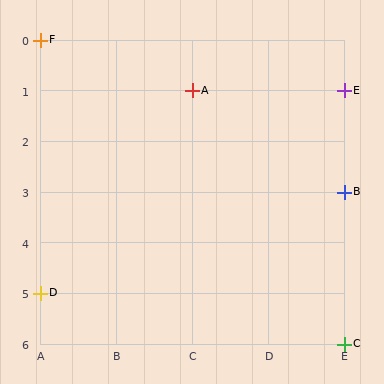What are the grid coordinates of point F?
Point F is at grid coordinates (A, 0).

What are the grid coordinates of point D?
Point D is at grid coordinates (A, 5).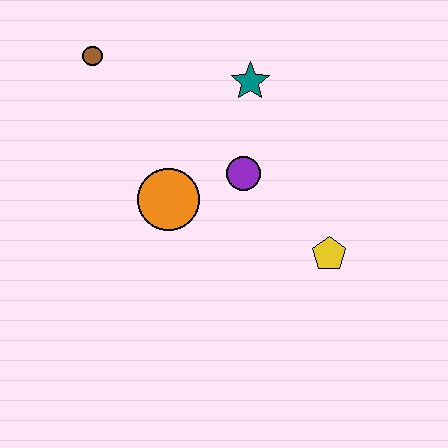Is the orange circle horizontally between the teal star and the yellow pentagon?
No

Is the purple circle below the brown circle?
Yes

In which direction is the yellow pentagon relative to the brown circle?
The yellow pentagon is to the right of the brown circle.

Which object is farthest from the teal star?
The yellow pentagon is farthest from the teal star.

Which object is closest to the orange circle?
The purple circle is closest to the orange circle.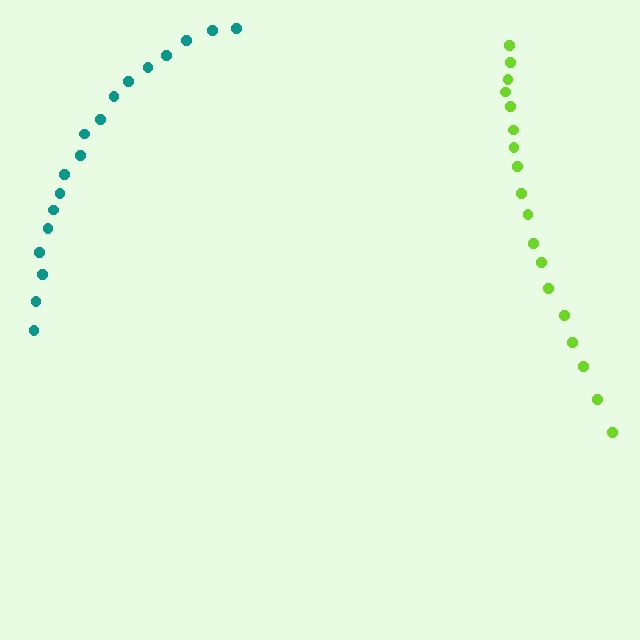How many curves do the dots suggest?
There are 2 distinct paths.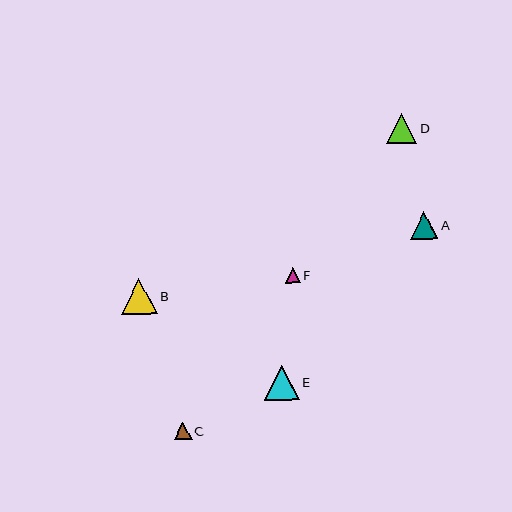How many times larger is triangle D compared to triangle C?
Triangle D is approximately 1.8 times the size of triangle C.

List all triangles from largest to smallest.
From largest to smallest: B, E, D, A, C, F.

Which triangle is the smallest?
Triangle F is the smallest with a size of approximately 15 pixels.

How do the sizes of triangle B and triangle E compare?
Triangle B and triangle E are approximately the same size.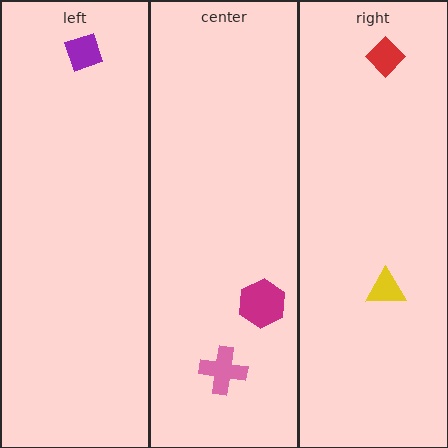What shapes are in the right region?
The red diamond, the yellow triangle.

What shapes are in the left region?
The purple square.